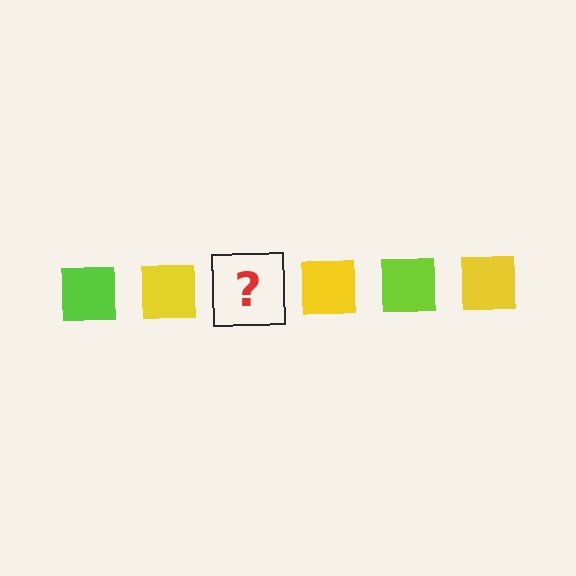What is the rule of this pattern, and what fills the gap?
The rule is that the pattern cycles through lime, yellow squares. The gap should be filled with a lime square.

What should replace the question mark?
The question mark should be replaced with a lime square.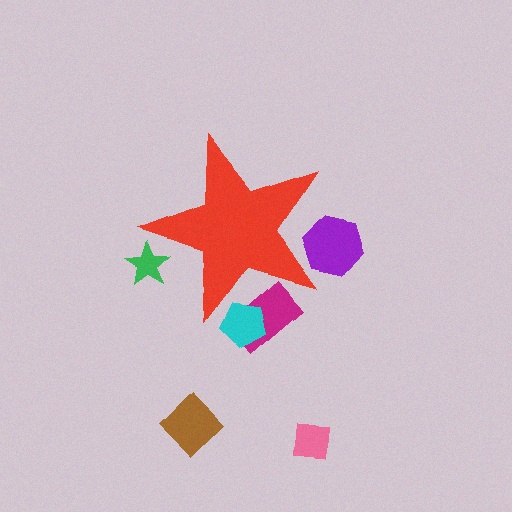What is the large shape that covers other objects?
A red star.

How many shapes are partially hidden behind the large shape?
4 shapes are partially hidden.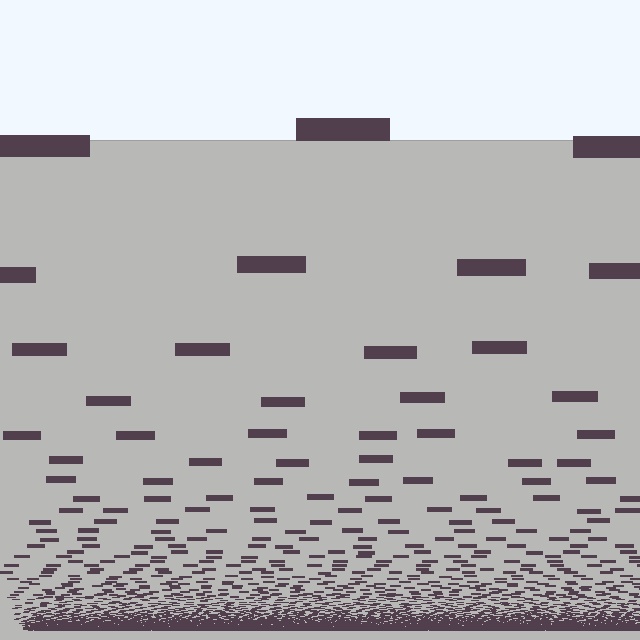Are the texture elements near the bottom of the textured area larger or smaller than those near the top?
Smaller. The gradient is inverted — elements near the bottom are smaller and denser.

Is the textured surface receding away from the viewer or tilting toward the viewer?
The surface appears to tilt toward the viewer. Texture elements get larger and sparser toward the top.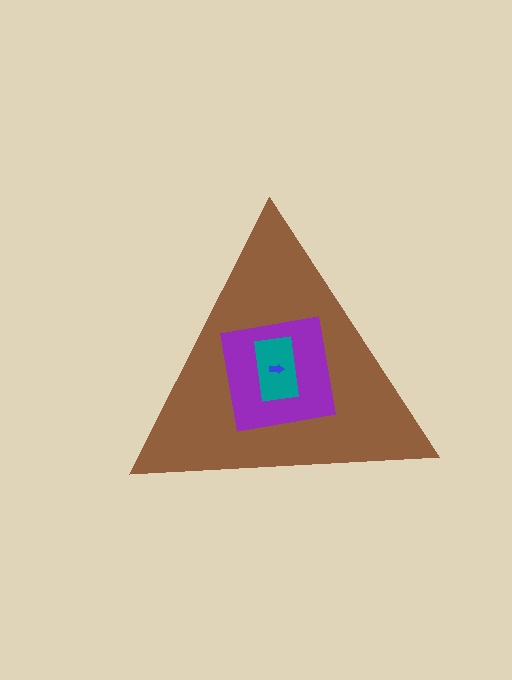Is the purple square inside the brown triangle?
Yes.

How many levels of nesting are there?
4.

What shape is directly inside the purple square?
The teal rectangle.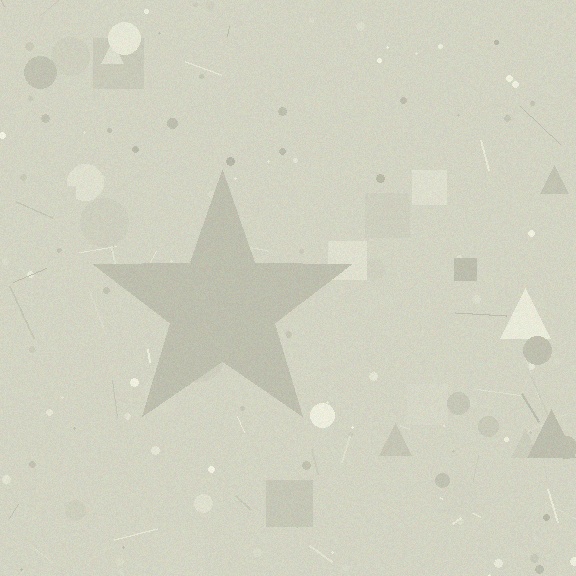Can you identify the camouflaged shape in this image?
The camouflaged shape is a star.